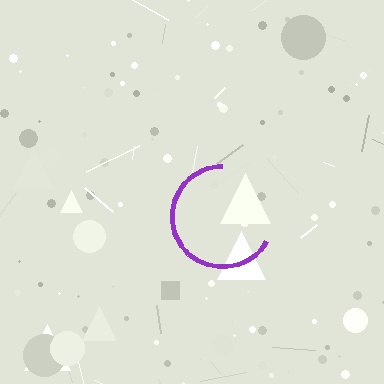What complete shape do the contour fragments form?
The contour fragments form a circle.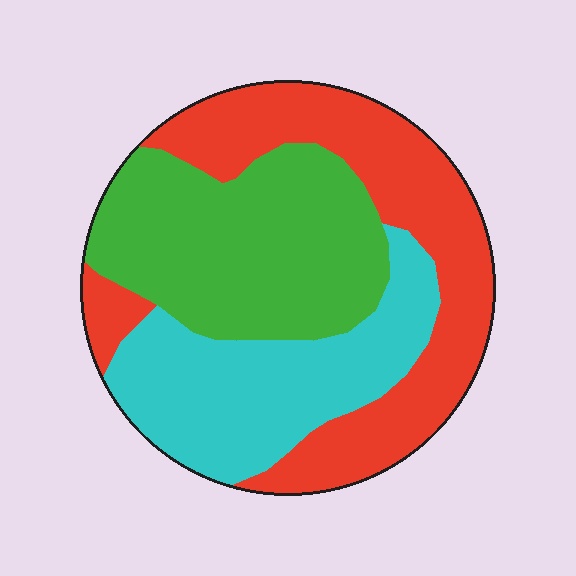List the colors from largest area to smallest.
From largest to smallest: red, green, cyan.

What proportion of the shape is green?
Green takes up about one third (1/3) of the shape.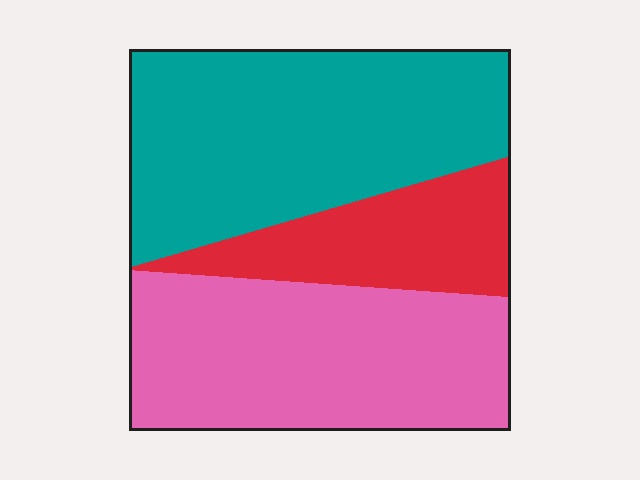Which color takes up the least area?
Red, at roughly 20%.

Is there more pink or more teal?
Teal.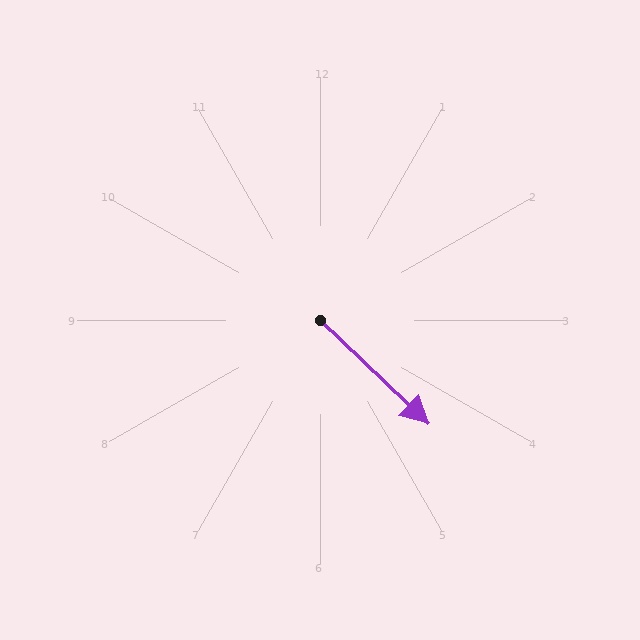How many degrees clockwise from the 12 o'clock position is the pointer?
Approximately 134 degrees.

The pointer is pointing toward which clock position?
Roughly 4 o'clock.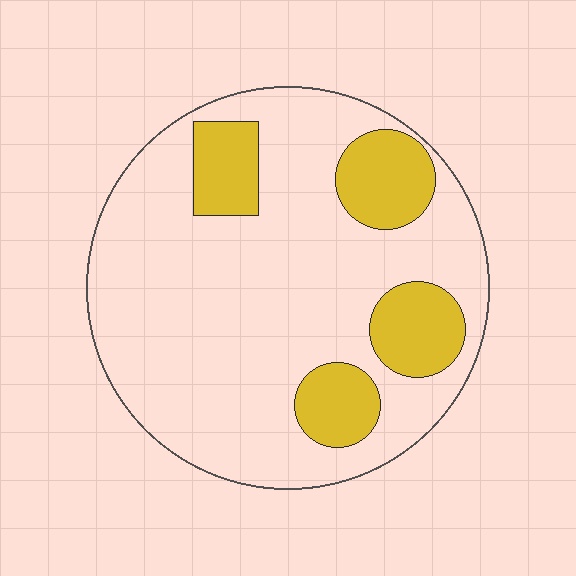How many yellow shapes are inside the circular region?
4.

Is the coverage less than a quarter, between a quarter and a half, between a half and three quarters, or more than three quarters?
Less than a quarter.